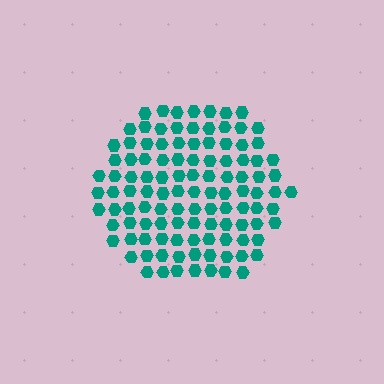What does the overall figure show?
The overall figure shows a hexagon.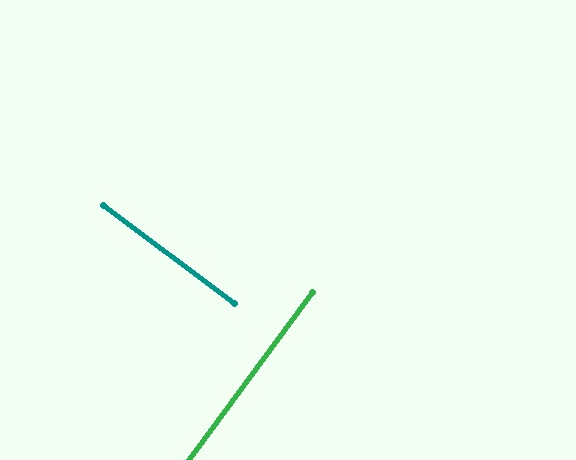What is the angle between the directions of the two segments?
Approximately 90 degrees.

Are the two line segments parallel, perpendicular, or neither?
Perpendicular — they meet at approximately 90°.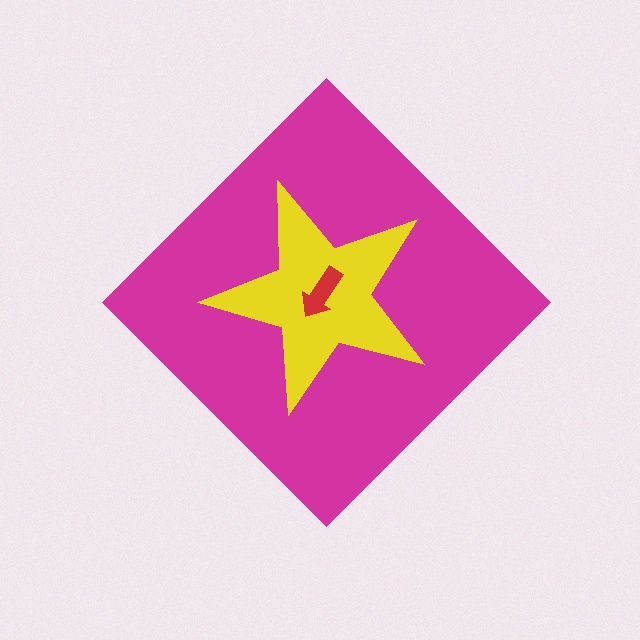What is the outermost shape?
The magenta diamond.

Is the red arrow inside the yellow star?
Yes.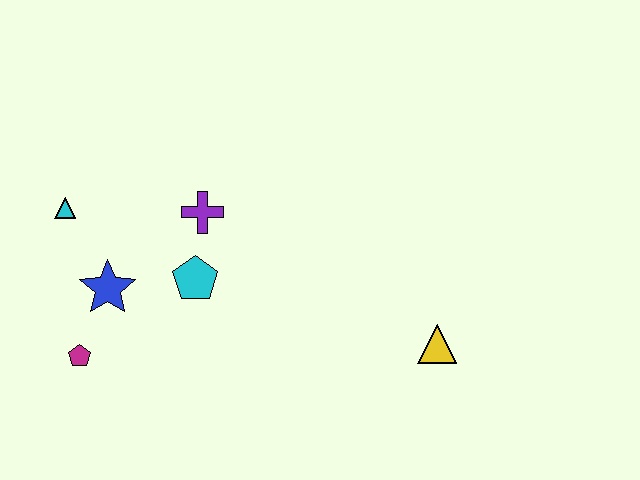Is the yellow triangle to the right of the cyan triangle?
Yes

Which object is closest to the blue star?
The magenta pentagon is closest to the blue star.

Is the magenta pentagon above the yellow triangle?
No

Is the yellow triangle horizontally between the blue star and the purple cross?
No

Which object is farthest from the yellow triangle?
The cyan triangle is farthest from the yellow triangle.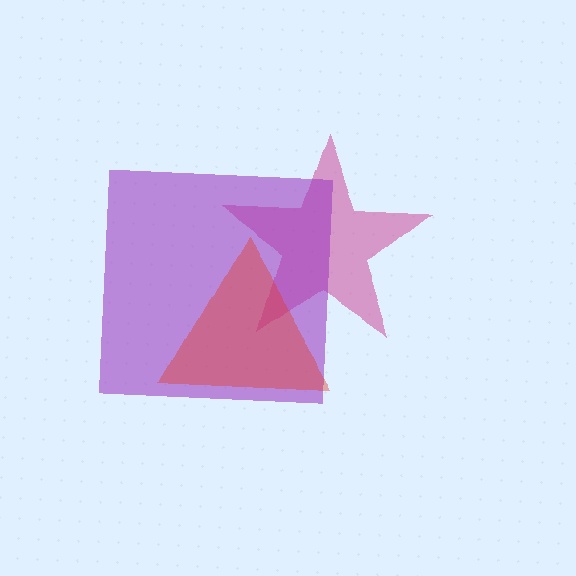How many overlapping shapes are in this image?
There are 3 overlapping shapes in the image.